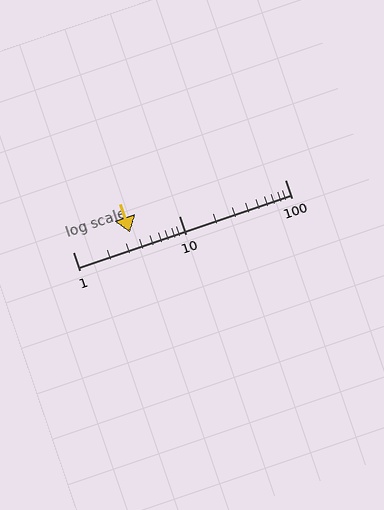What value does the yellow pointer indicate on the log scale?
The pointer indicates approximately 3.5.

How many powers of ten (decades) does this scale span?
The scale spans 2 decades, from 1 to 100.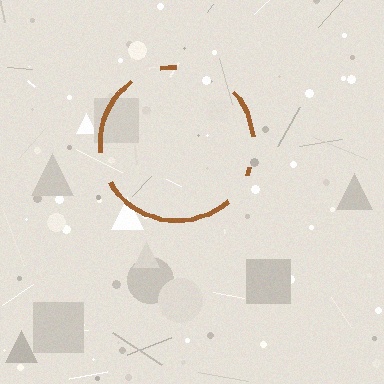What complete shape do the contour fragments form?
The contour fragments form a circle.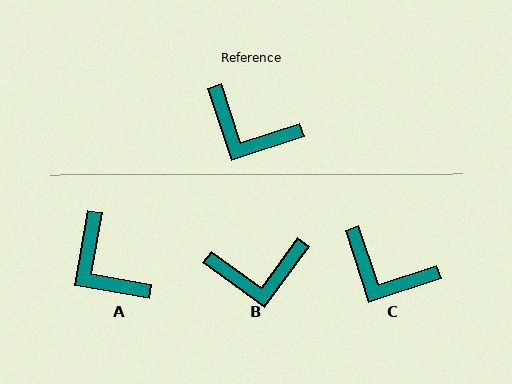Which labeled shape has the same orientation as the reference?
C.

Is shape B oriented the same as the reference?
No, it is off by about 36 degrees.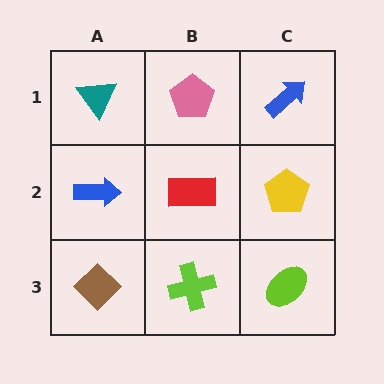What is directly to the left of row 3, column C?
A lime cross.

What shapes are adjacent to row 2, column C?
A blue arrow (row 1, column C), a lime ellipse (row 3, column C), a red rectangle (row 2, column B).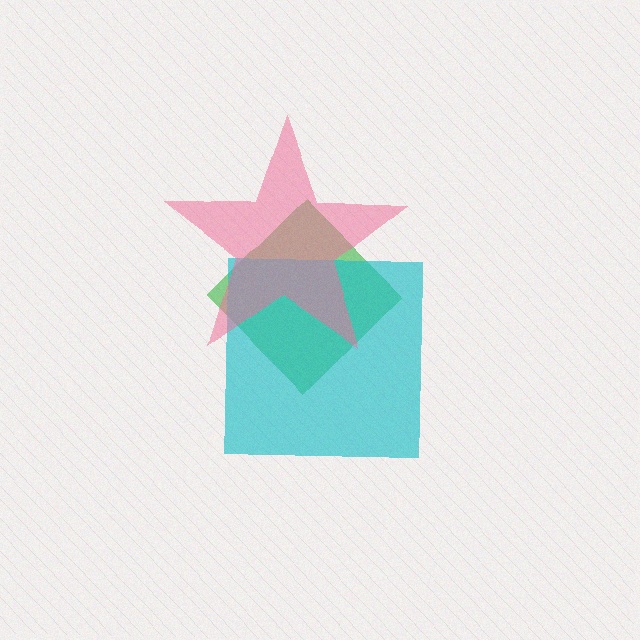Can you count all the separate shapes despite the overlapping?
Yes, there are 3 separate shapes.